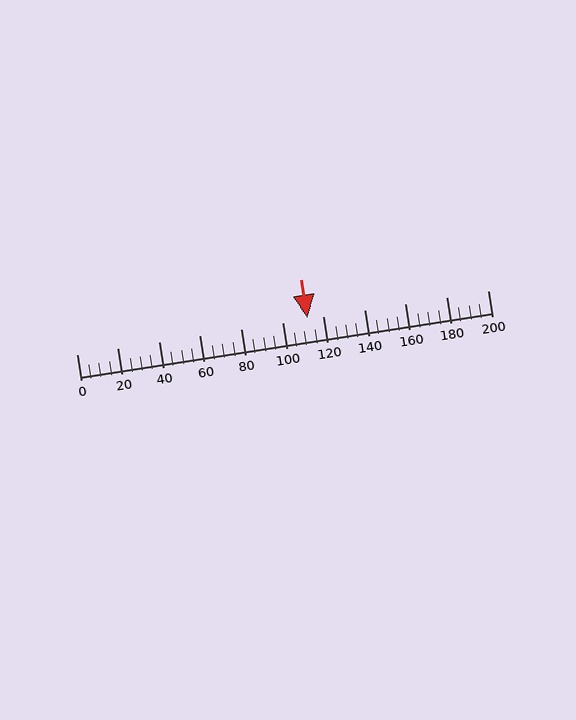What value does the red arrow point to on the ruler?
The red arrow points to approximately 112.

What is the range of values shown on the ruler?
The ruler shows values from 0 to 200.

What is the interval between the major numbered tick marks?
The major tick marks are spaced 20 units apart.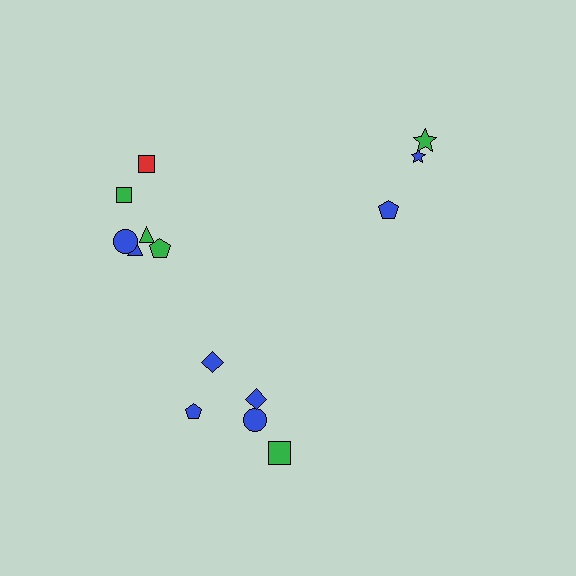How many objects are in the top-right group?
There are 3 objects.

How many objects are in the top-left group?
There are 6 objects.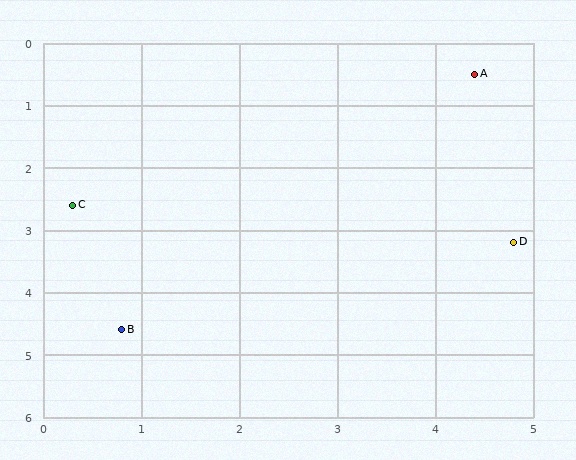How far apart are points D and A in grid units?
Points D and A are about 2.7 grid units apart.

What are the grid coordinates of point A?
Point A is at approximately (4.4, 0.5).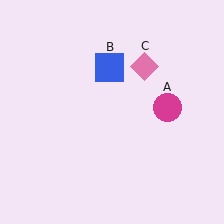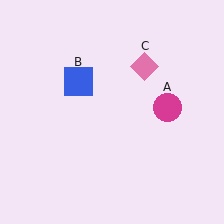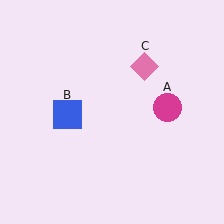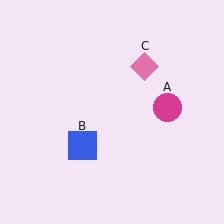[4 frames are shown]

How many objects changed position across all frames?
1 object changed position: blue square (object B).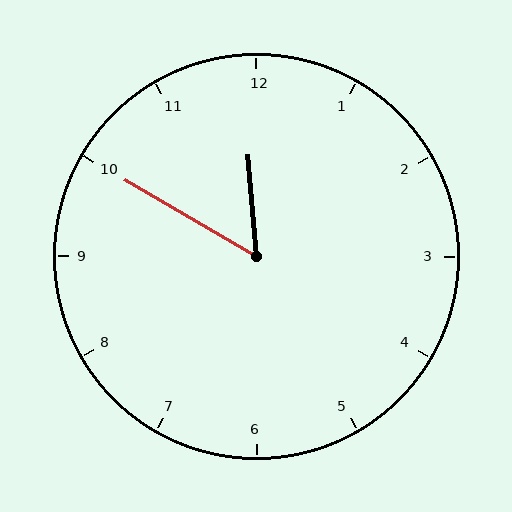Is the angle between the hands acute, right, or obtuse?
It is acute.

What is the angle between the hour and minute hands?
Approximately 55 degrees.